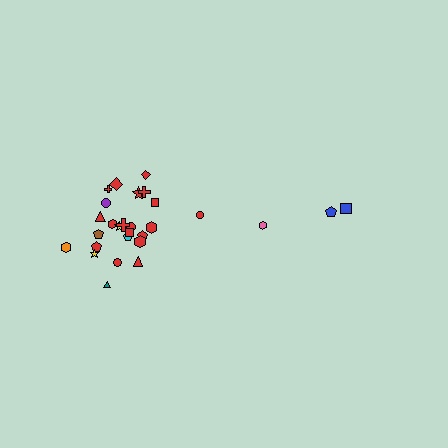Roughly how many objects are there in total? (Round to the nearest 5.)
Roughly 30 objects in total.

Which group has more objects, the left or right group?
The left group.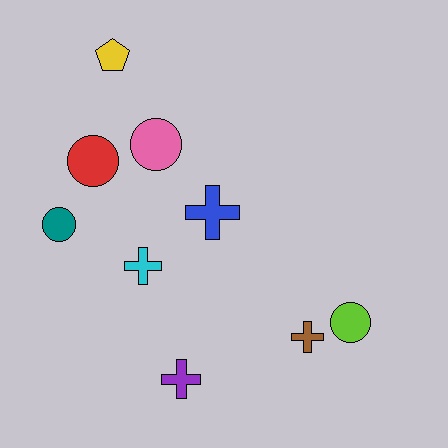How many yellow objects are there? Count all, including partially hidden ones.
There is 1 yellow object.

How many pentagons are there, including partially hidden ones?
There is 1 pentagon.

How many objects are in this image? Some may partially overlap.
There are 9 objects.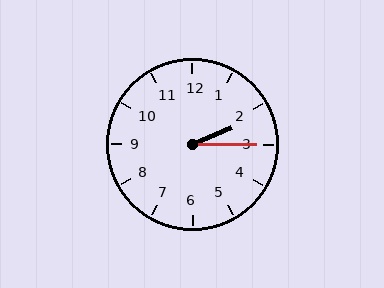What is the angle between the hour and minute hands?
Approximately 22 degrees.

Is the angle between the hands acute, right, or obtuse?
It is acute.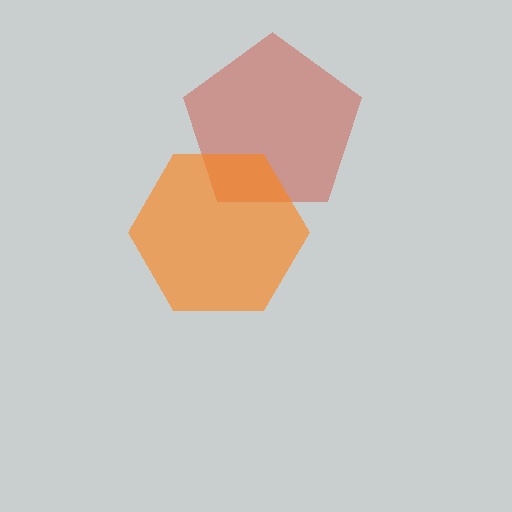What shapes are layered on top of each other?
The layered shapes are: a red pentagon, an orange hexagon.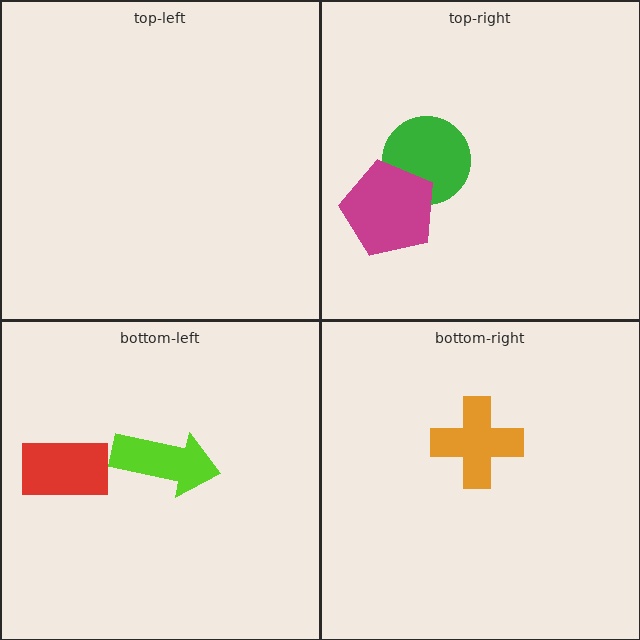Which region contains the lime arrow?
The bottom-left region.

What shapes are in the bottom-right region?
The orange cross.